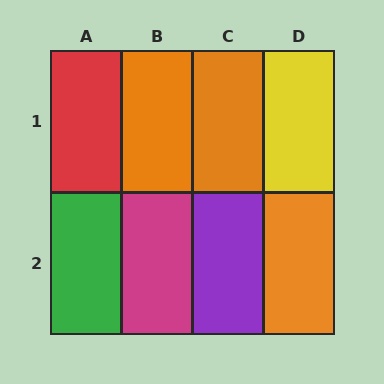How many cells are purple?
1 cell is purple.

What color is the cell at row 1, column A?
Red.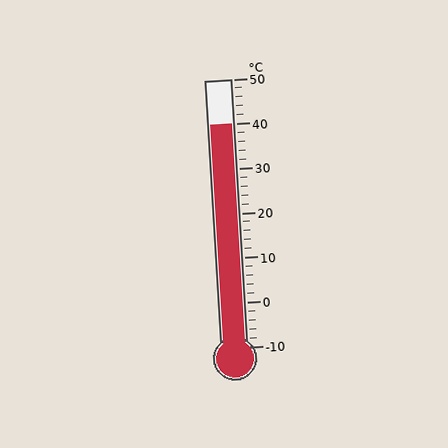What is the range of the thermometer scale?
The thermometer scale ranges from -10°C to 50°C.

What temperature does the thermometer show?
The thermometer shows approximately 40°C.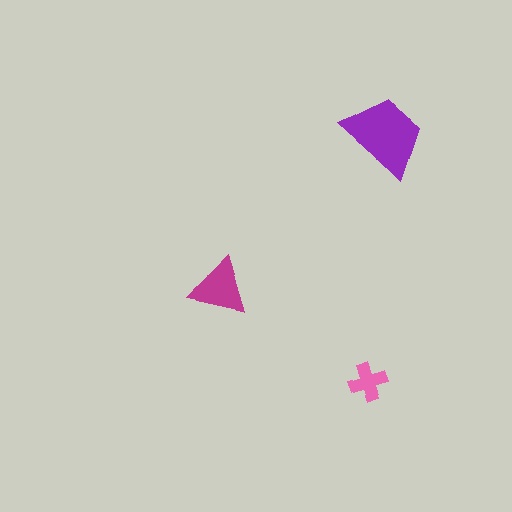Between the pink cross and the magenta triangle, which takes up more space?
The magenta triangle.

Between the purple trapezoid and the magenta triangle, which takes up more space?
The purple trapezoid.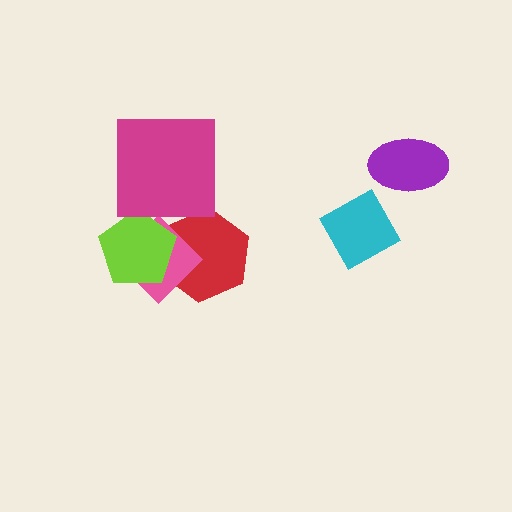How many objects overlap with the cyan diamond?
0 objects overlap with the cyan diamond.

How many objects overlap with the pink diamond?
2 objects overlap with the pink diamond.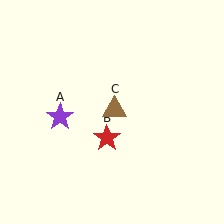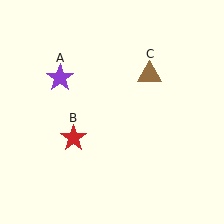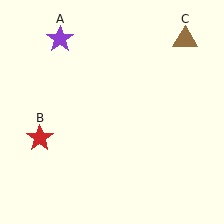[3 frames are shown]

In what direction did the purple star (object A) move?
The purple star (object A) moved up.